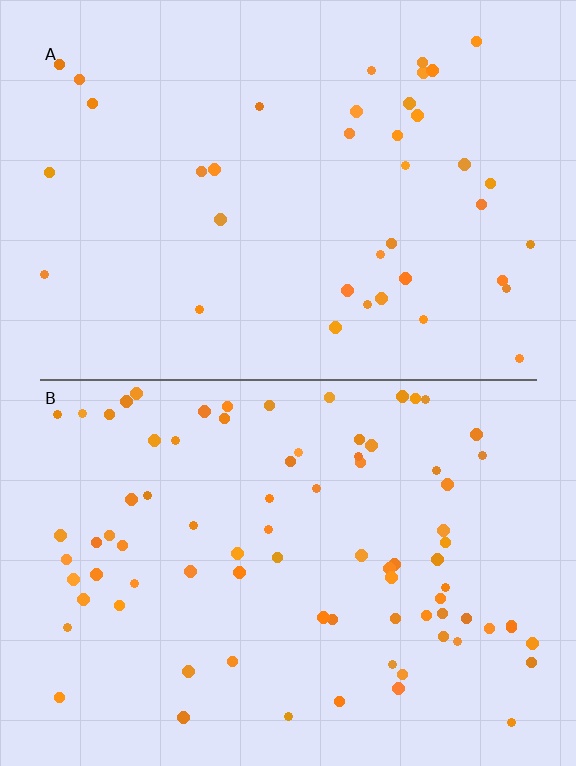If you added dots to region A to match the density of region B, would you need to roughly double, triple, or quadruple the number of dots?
Approximately double.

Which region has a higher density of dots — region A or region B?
B (the bottom).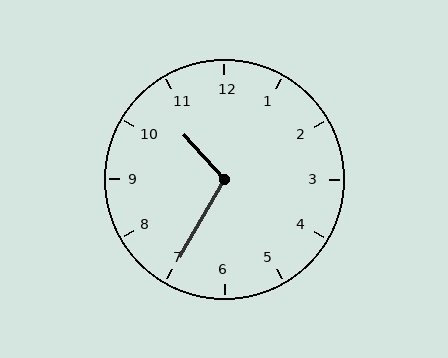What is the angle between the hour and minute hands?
Approximately 108 degrees.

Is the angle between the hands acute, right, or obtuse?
It is obtuse.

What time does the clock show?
10:35.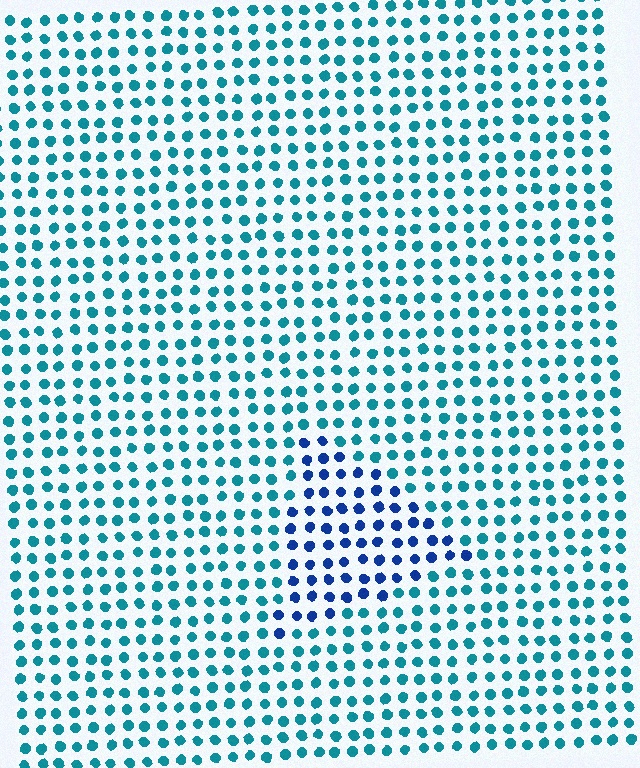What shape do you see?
I see a triangle.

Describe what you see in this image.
The image is filled with small teal elements in a uniform arrangement. A triangle-shaped region is visible where the elements are tinted to a slightly different hue, forming a subtle color boundary.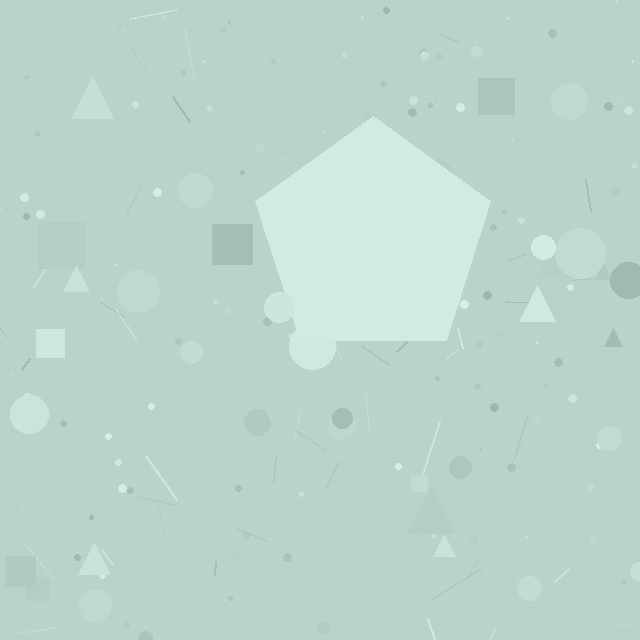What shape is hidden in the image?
A pentagon is hidden in the image.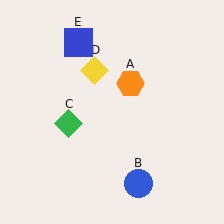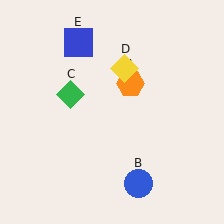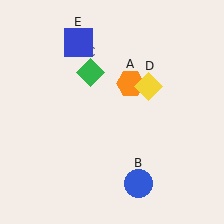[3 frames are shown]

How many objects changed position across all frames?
2 objects changed position: green diamond (object C), yellow diamond (object D).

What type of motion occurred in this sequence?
The green diamond (object C), yellow diamond (object D) rotated clockwise around the center of the scene.